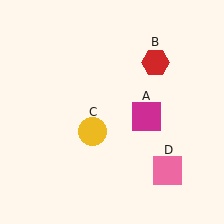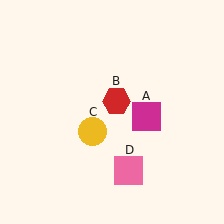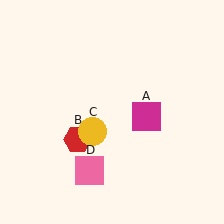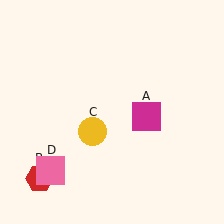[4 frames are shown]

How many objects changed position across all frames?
2 objects changed position: red hexagon (object B), pink square (object D).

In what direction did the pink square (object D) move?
The pink square (object D) moved left.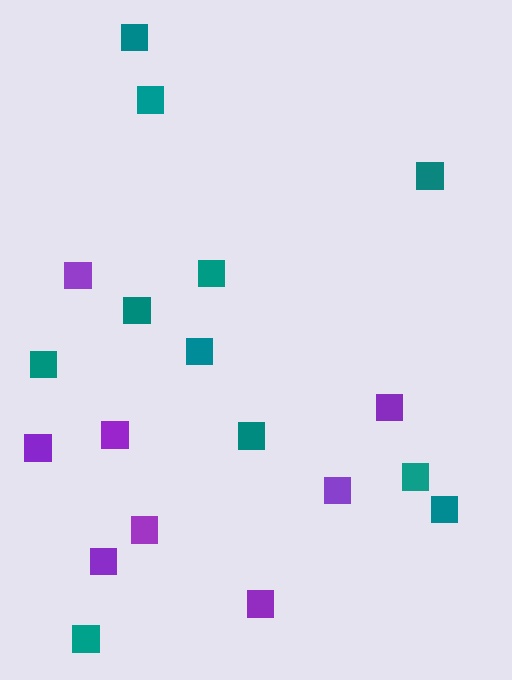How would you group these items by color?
There are 2 groups: one group of purple squares (8) and one group of teal squares (11).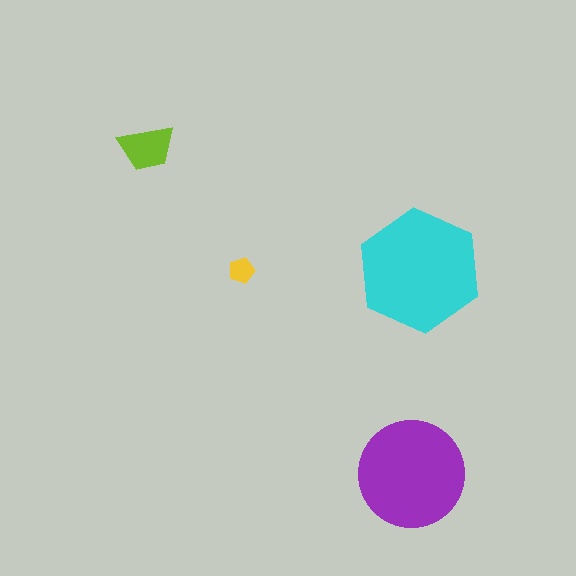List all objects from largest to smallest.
The cyan hexagon, the purple circle, the lime trapezoid, the yellow pentagon.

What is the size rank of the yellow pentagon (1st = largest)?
4th.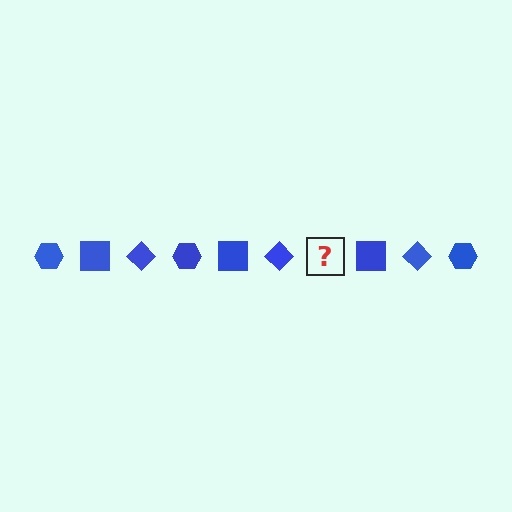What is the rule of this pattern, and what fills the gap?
The rule is that the pattern cycles through hexagon, square, diamond shapes in blue. The gap should be filled with a blue hexagon.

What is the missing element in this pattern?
The missing element is a blue hexagon.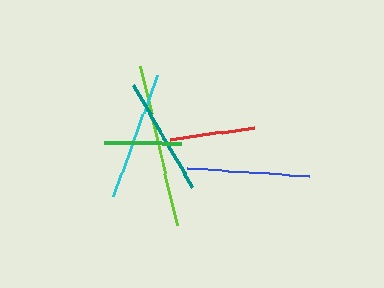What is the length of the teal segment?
The teal segment is approximately 118 pixels long.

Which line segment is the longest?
The lime line is the longest at approximately 163 pixels.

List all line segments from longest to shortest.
From longest to shortest: lime, cyan, blue, teal, red, green.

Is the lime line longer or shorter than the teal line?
The lime line is longer than the teal line.